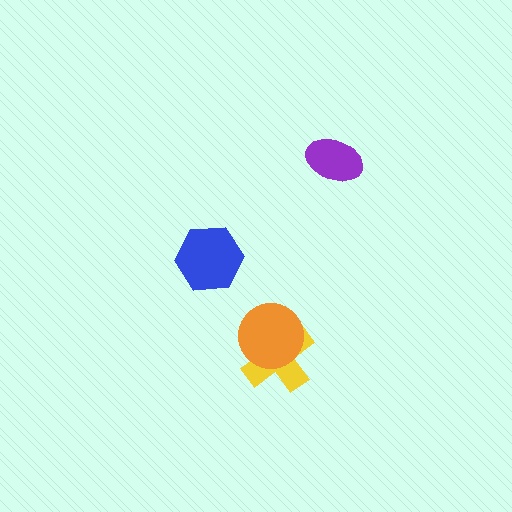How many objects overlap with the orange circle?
1 object overlaps with the orange circle.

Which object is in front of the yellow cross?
The orange circle is in front of the yellow cross.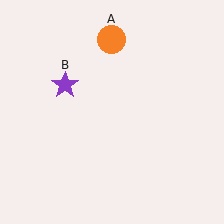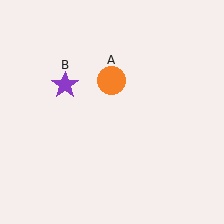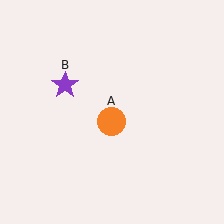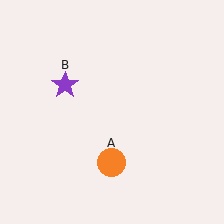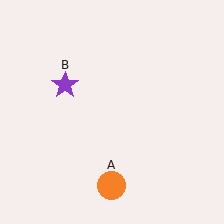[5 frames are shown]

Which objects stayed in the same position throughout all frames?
Purple star (object B) remained stationary.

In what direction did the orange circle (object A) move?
The orange circle (object A) moved down.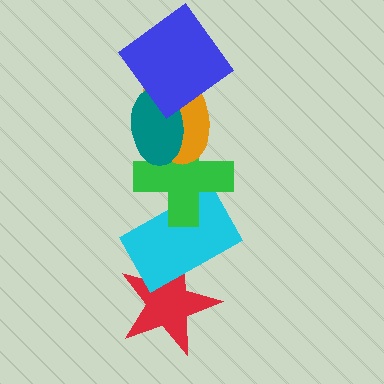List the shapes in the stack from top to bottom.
From top to bottom: the blue diamond, the teal ellipse, the orange ellipse, the green cross, the cyan rectangle, the red star.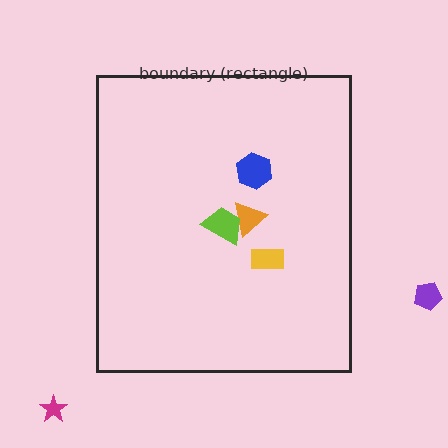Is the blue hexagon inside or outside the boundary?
Inside.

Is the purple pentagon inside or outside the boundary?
Outside.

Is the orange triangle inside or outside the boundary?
Inside.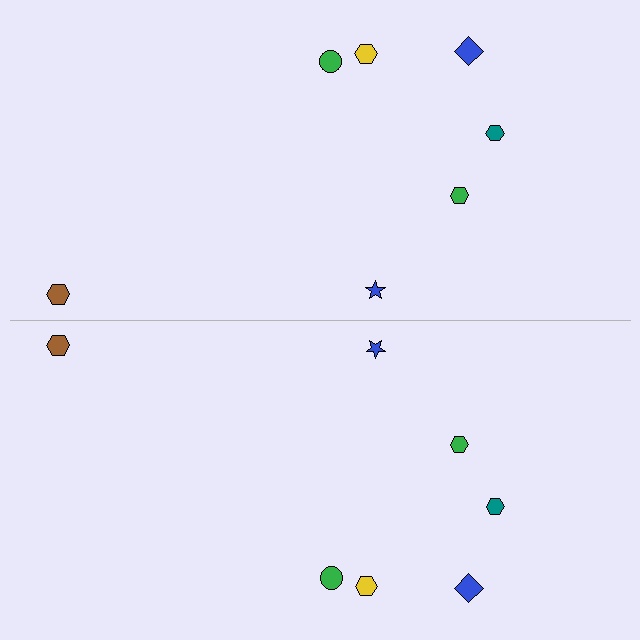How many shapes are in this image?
There are 14 shapes in this image.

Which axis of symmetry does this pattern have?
The pattern has a horizontal axis of symmetry running through the center of the image.